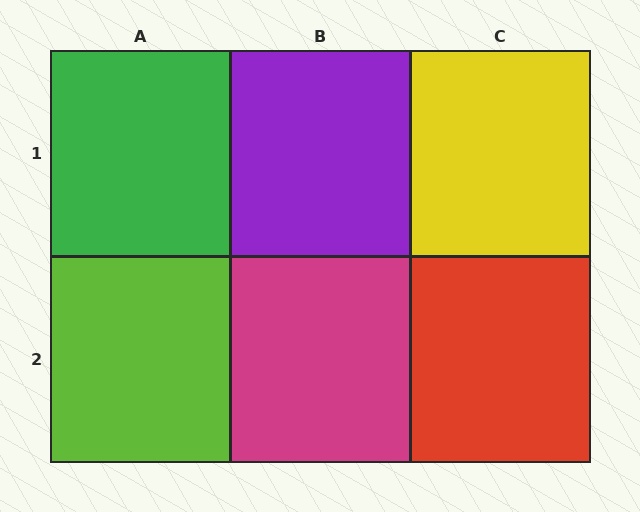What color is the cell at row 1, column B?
Purple.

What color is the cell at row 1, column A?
Green.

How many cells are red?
1 cell is red.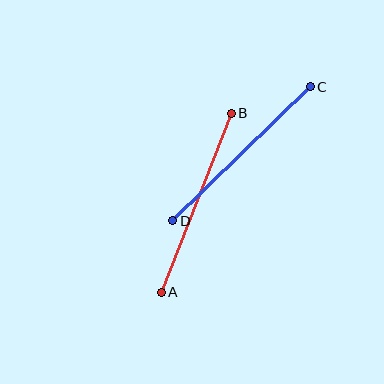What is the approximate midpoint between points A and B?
The midpoint is at approximately (196, 203) pixels.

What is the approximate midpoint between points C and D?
The midpoint is at approximately (241, 154) pixels.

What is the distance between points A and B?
The distance is approximately 192 pixels.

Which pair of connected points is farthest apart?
Points C and D are farthest apart.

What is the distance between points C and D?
The distance is approximately 192 pixels.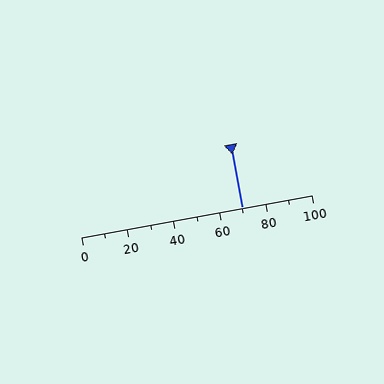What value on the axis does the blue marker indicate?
The marker indicates approximately 70.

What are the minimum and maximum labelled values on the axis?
The axis runs from 0 to 100.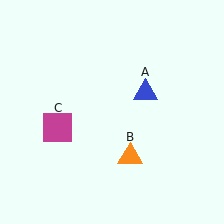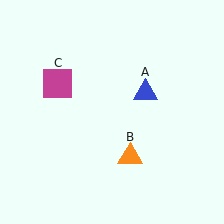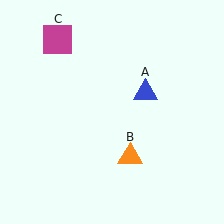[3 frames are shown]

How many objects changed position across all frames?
1 object changed position: magenta square (object C).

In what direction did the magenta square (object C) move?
The magenta square (object C) moved up.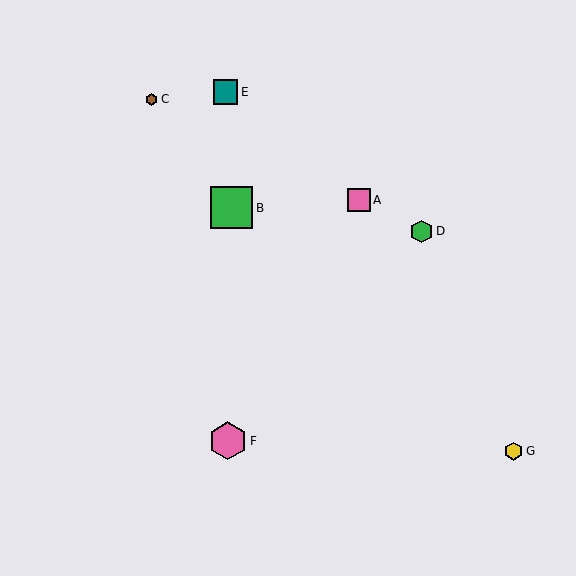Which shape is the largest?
The green square (labeled B) is the largest.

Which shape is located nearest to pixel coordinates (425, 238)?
The green hexagon (labeled D) at (421, 231) is nearest to that location.